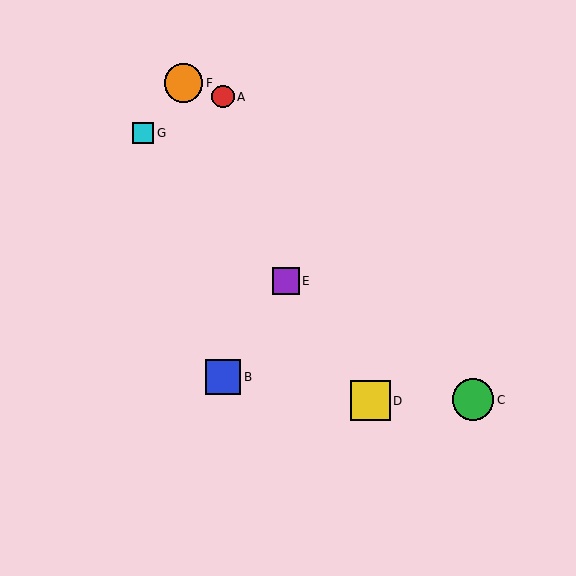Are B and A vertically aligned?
Yes, both are at x≈223.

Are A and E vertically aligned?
No, A is at x≈223 and E is at x≈286.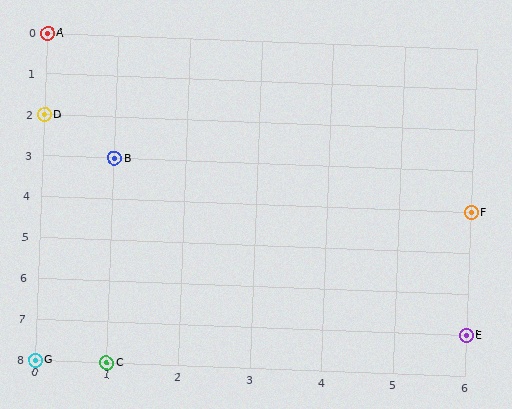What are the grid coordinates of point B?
Point B is at grid coordinates (1, 3).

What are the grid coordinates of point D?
Point D is at grid coordinates (0, 2).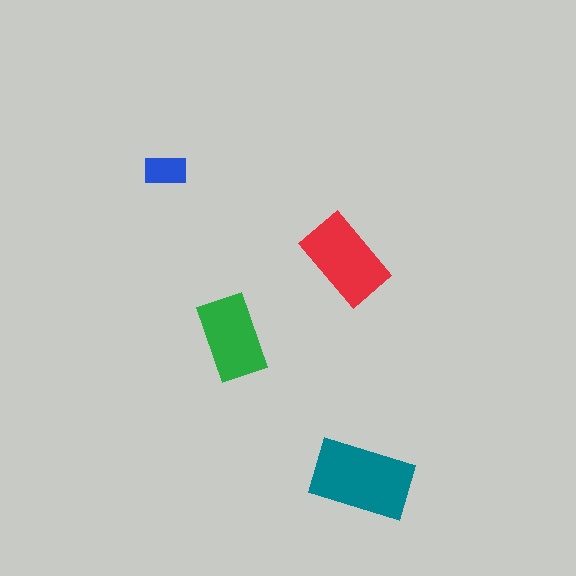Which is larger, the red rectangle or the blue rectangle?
The red one.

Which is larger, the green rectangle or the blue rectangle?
The green one.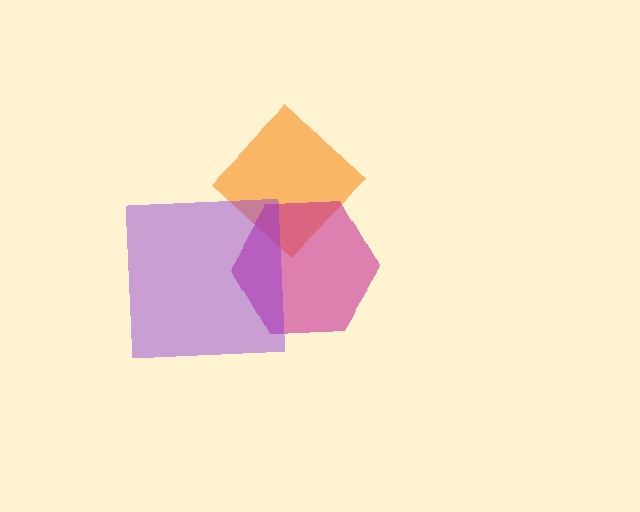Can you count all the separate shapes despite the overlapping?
Yes, there are 3 separate shapes.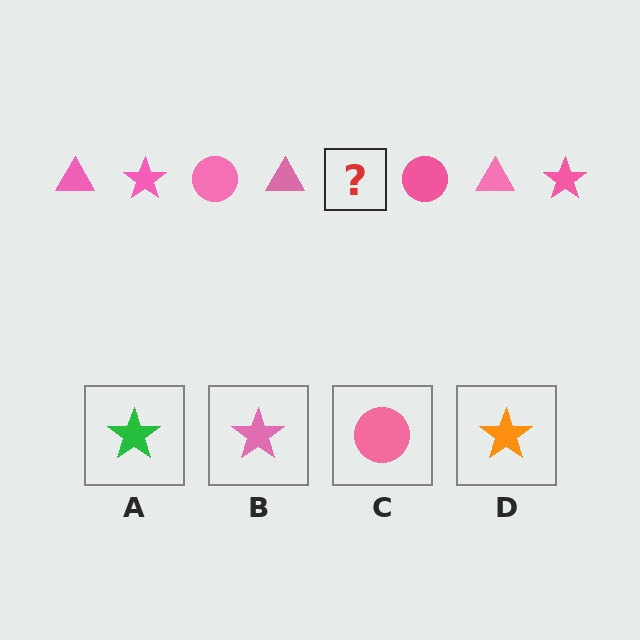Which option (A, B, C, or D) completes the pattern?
B.